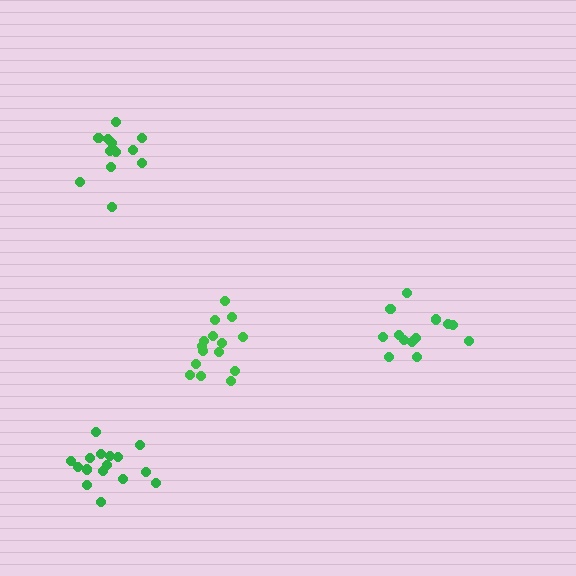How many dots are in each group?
Group 1: 13 dots, Group 2: 16 dots, Group 3: 15 dots, Group 4: 13 dots (57 total).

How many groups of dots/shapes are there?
There are 4 groups.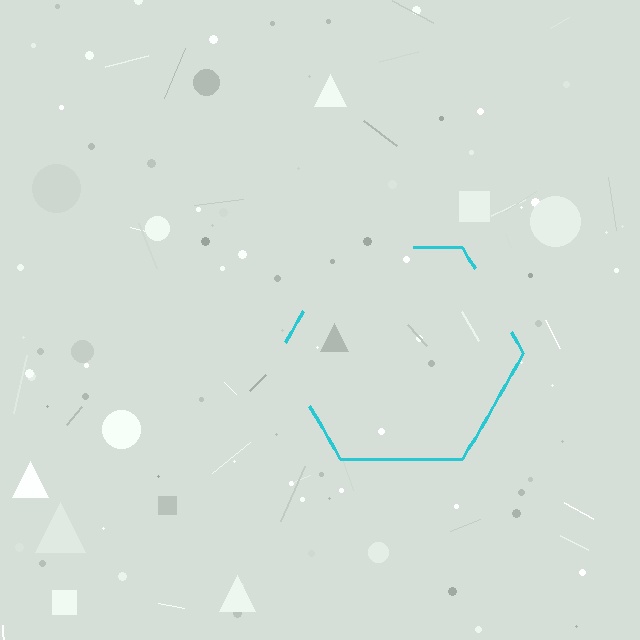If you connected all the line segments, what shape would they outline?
They would outline a hexagon.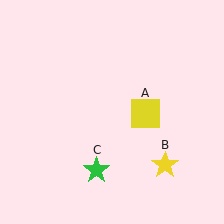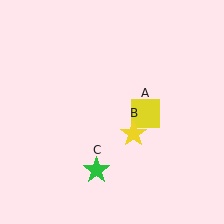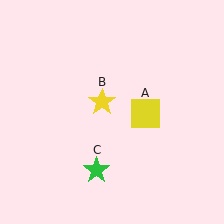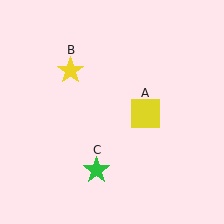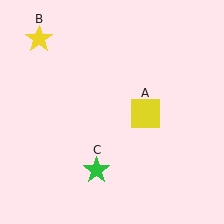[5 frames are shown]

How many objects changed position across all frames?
1 object changed position: yellow star (object B).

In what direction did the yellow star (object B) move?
The yellow star (object B) moved up and to the left.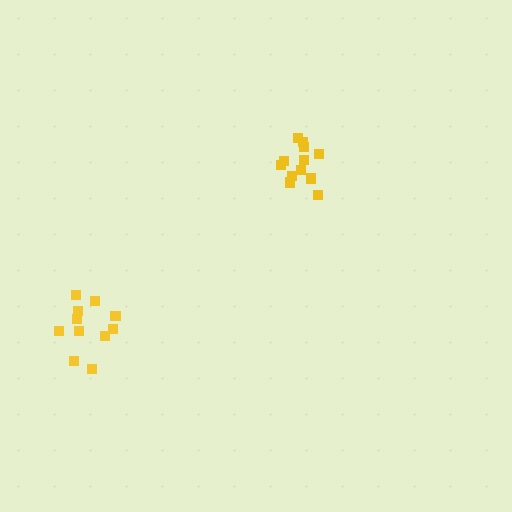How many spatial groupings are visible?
There are 2 spatial groupings.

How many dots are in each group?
Group 1: 12 dots, Group 2: 11 dots (23 total).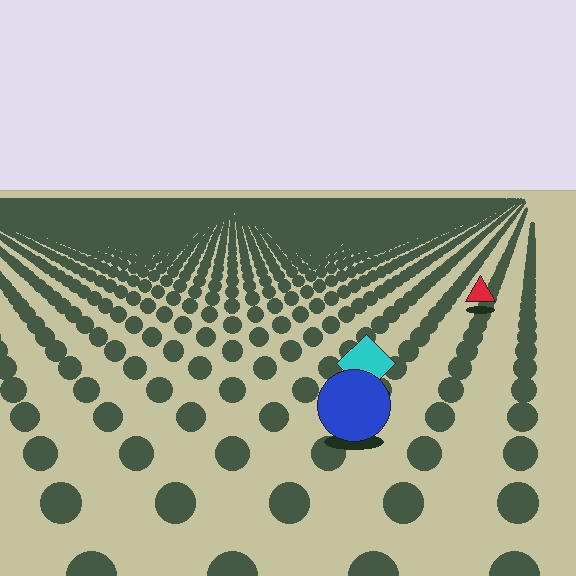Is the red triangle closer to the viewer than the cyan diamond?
No. The cyan diamond is closer — you can tell from the texture gradient: the ground texture is coarser near it.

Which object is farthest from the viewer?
The red triangle is farthest from the viewer. It appears smaller and the ground texture around it is denser.